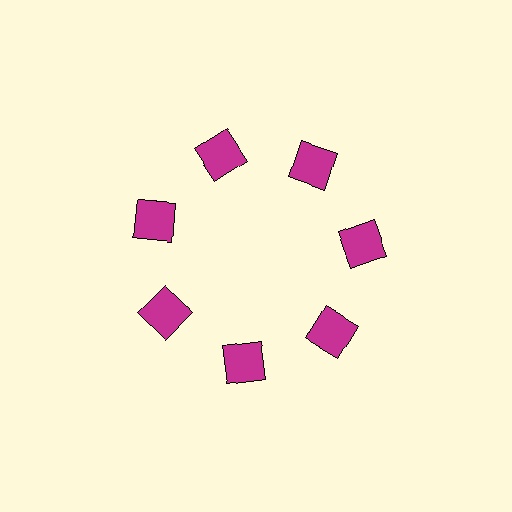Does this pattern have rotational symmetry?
Yes, this pattern has 7-fold rotational symmetry. It looks the same after rotating 51 degrees around the center.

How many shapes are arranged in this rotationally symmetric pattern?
There are 7 shapes, arranged in 7 groups of 1.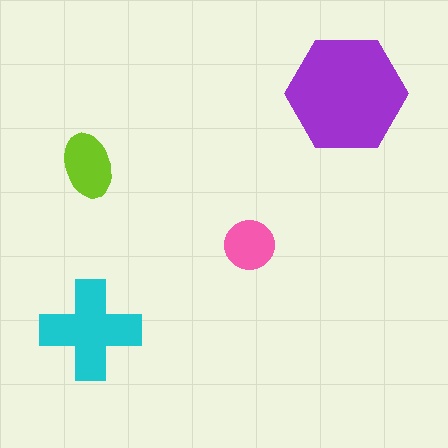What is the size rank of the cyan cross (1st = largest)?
2nd.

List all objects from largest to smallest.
The purple hexagon, the cyan cross, the lime ellipse, the pink circle.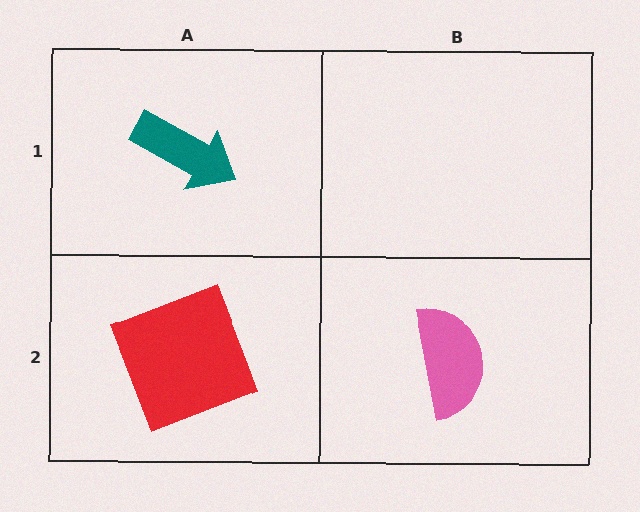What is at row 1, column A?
A teal arrow.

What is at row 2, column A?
A red square.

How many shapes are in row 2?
2 shapes.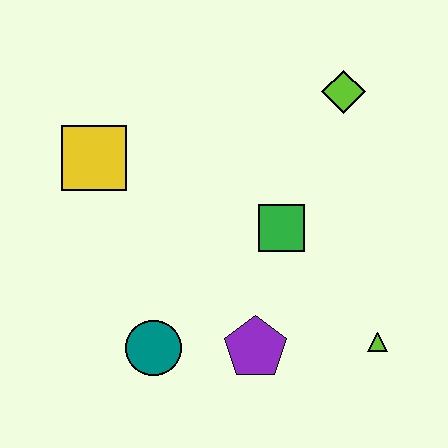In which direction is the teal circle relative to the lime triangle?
The teal circle is to the left of the lime triangle.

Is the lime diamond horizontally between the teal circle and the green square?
No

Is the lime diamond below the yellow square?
No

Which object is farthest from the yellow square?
The lime triangle is farthest from the yellow square.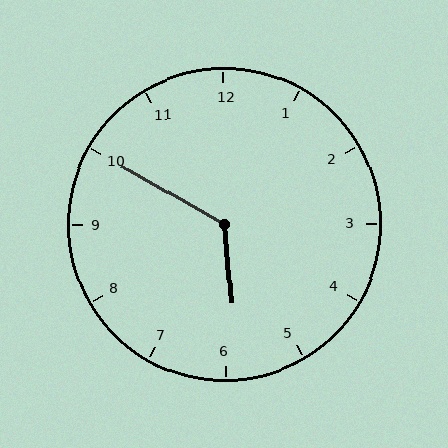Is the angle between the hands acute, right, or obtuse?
It is obtuse.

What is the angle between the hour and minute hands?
Approximately 125 degrees.